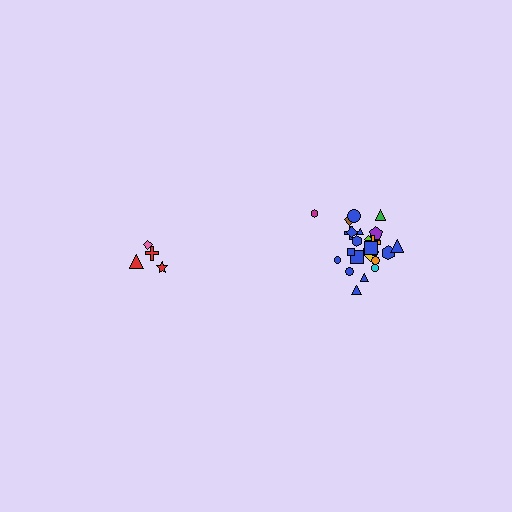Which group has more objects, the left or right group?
The right group.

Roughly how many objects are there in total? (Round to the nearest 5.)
Roughly 30 objects in total.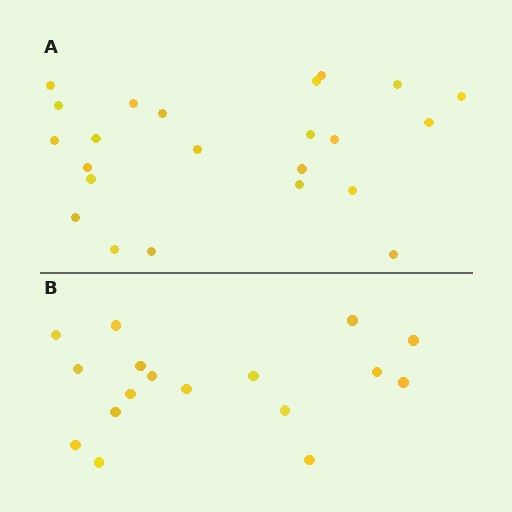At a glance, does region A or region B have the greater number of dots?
Region A (the top region) has more dots.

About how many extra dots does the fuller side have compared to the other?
Region A has about 6 more dots than region B.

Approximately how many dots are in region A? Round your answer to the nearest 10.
About 20 dots. (The exact count is 23, which rounds to 20.)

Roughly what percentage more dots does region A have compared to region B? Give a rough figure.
About 35% more.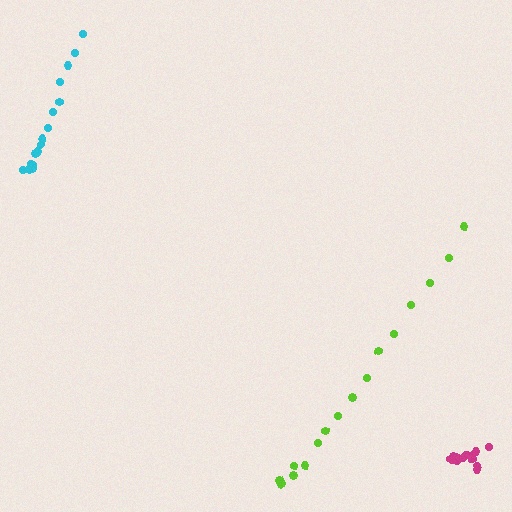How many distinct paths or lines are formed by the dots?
There are 3 distinct paths.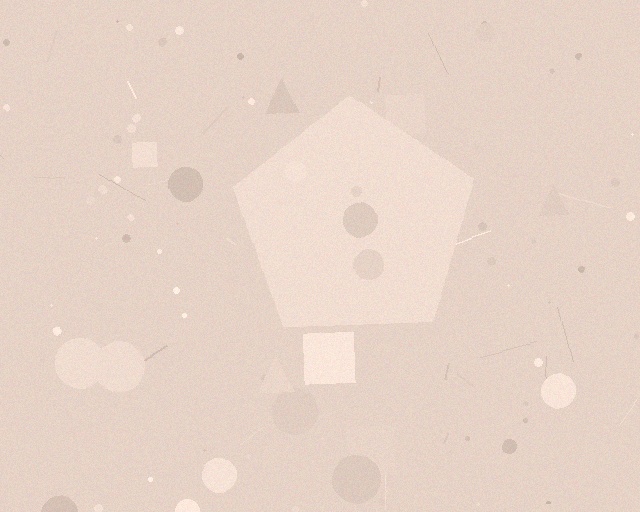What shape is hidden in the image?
A pentagon is hidden in the image.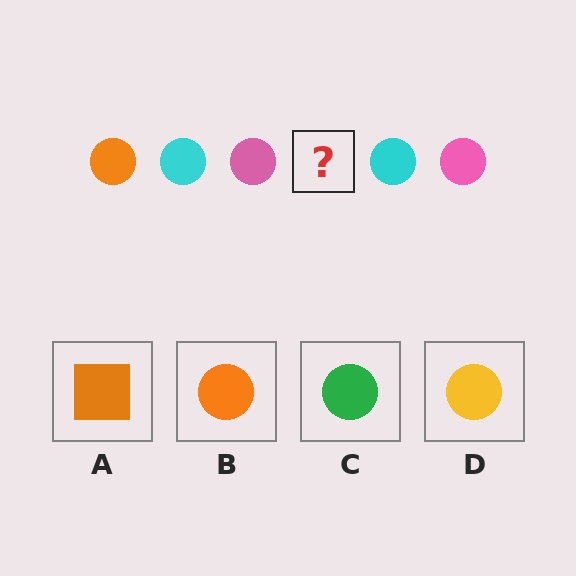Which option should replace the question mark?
Option B.